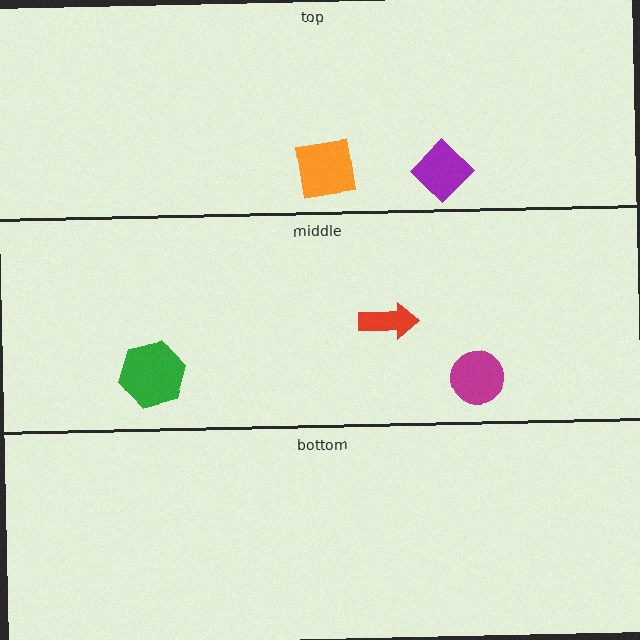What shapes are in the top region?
The orange square, the purple diamond.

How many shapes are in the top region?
2.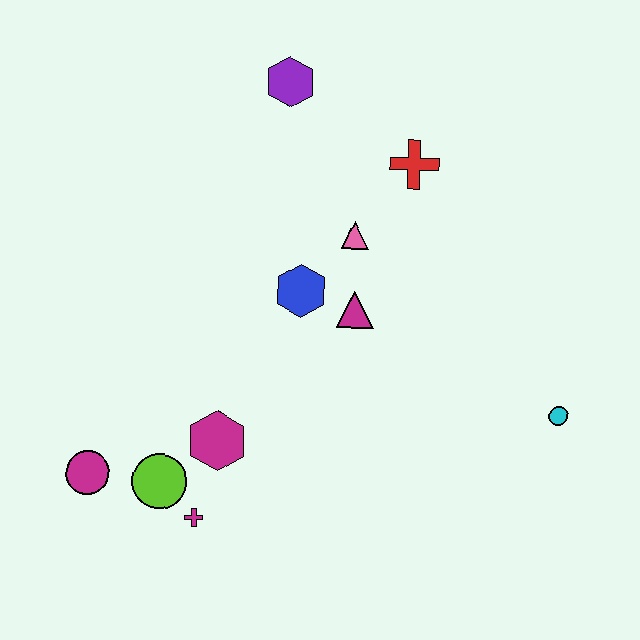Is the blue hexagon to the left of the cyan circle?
Yes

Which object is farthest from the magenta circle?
The cyan circle is farthest from the magenta circle.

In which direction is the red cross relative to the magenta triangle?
The red cross is above the magenta triangle.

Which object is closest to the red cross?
The pink triangle is closest to the red cross.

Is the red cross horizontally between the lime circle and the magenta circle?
No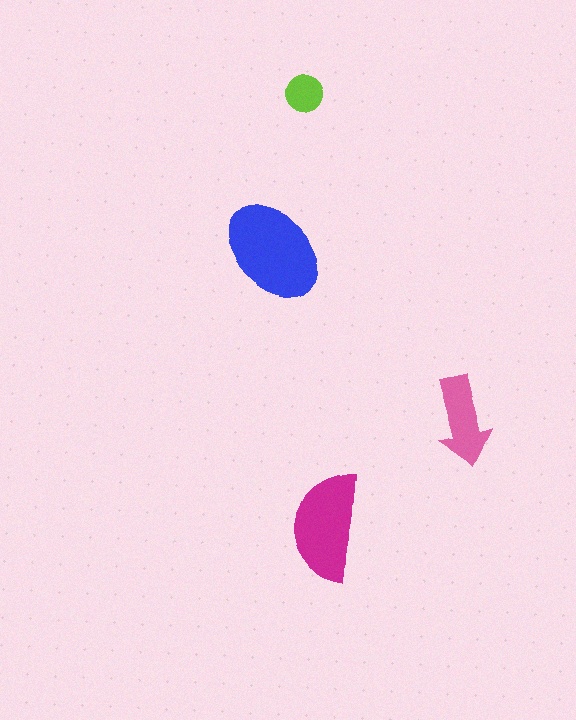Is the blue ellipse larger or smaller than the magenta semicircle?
Larger.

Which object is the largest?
The blue ellipse.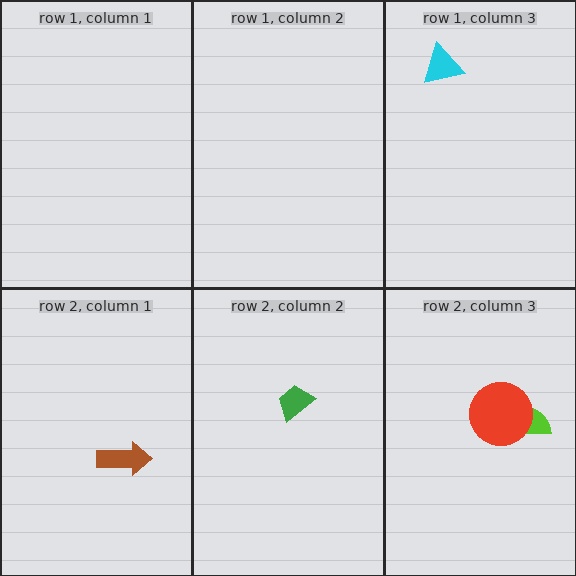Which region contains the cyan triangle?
The row 1, column 3 region.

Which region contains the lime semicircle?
The row 2, column 3 region.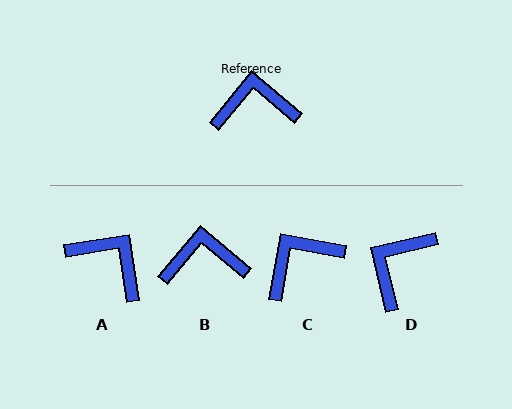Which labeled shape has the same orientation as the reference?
B.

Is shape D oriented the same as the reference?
No, it is off by about 53 degrees.